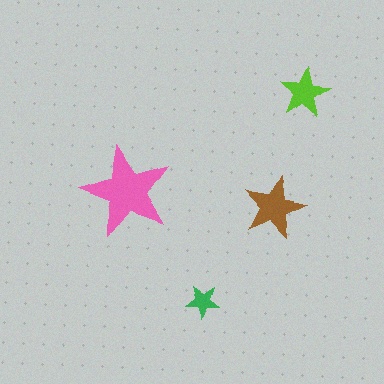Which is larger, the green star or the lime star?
The lime one.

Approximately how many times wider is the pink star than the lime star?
About 2 times wider.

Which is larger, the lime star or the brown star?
The brown one.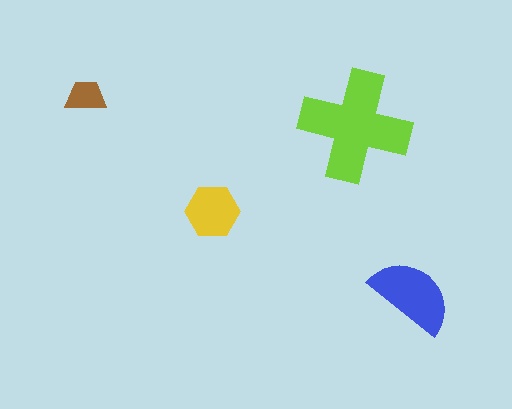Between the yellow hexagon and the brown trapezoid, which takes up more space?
The yellow hexagon.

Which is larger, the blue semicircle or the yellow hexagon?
The blue semicircle.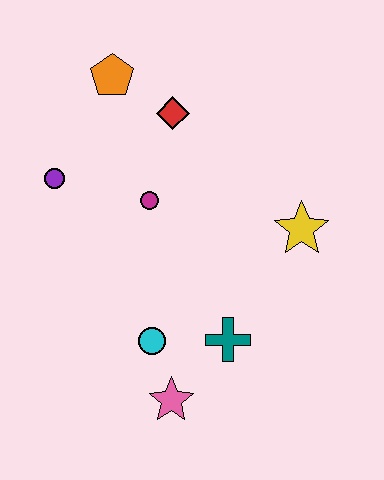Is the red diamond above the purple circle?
Yes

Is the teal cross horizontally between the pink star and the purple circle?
No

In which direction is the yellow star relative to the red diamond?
The yellow star is to the right of the red diamond.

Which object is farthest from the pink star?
The orange pentagon is farthest from the pink star.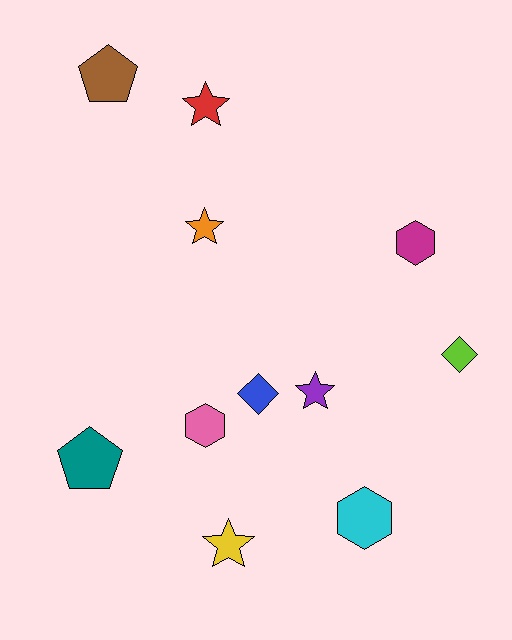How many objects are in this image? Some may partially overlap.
There are 11 objects.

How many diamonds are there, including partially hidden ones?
There are 2 diamonds.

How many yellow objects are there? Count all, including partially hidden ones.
There is 1 yellow object.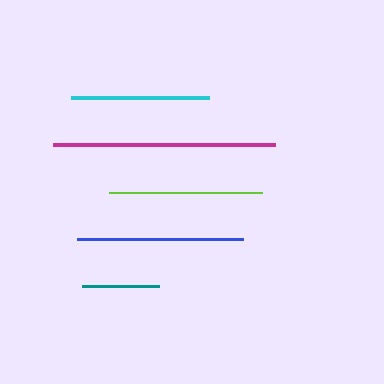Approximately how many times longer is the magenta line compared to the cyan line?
The magenta line is approximately 1.6 times the length of the cyan line.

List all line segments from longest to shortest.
From longest to shortest: magenta, blue, lime, cyan, teal.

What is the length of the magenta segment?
The magenta segment is approximately 222 pixels long.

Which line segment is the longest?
The magenta line is the longest at approximately 222 pixels.